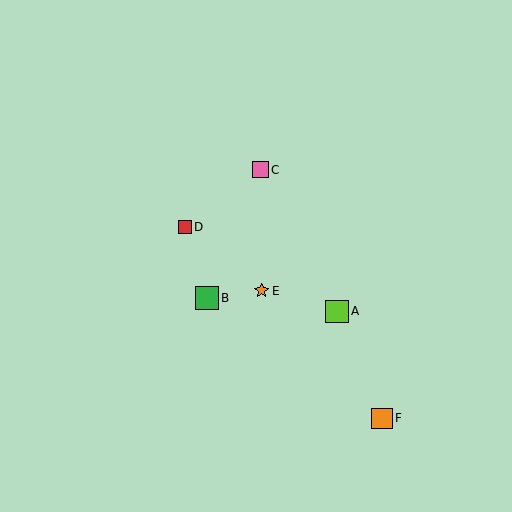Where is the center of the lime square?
The center of the lime square is at (337, 311).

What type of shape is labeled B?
Shape B is a green square.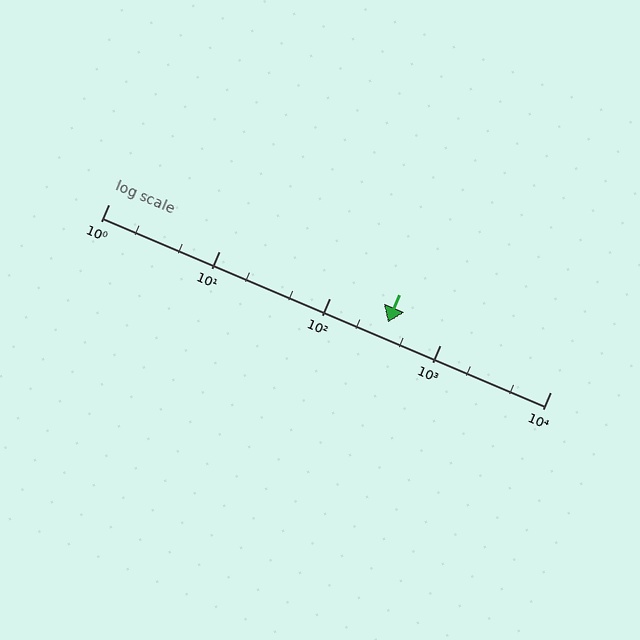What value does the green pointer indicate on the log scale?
The pointer indicates approximately 340.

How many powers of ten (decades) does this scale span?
The scale spans 4 decades, from 1 to 10000.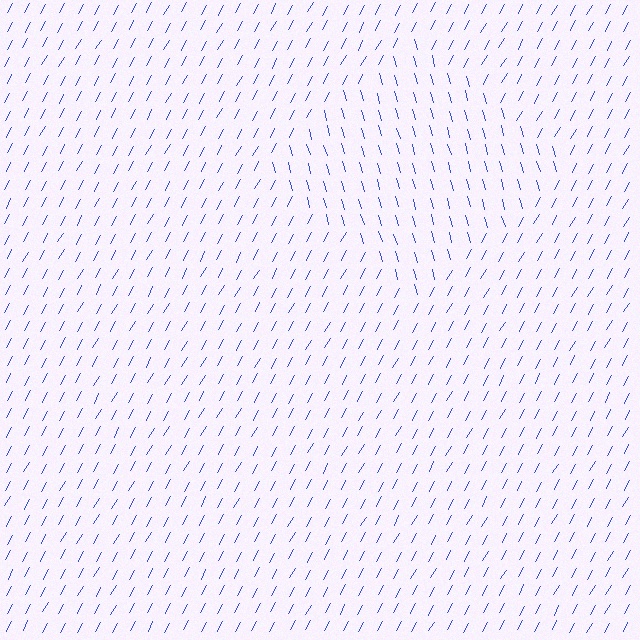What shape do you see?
I see a diamond.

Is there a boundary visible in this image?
Yes, there is a texture boundary formed by a change in line orientation.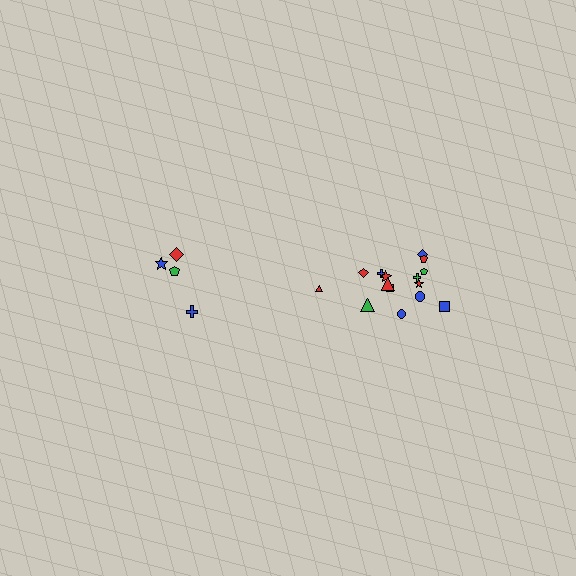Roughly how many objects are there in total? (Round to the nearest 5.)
Roughly 20 objects in total.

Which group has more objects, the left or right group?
The right group.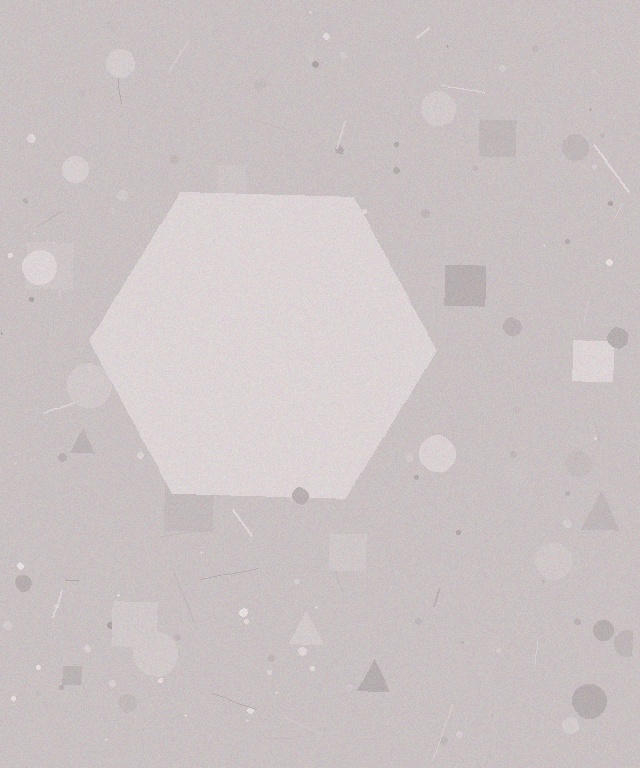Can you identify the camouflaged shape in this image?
The camouflaged shape is a hexagon.